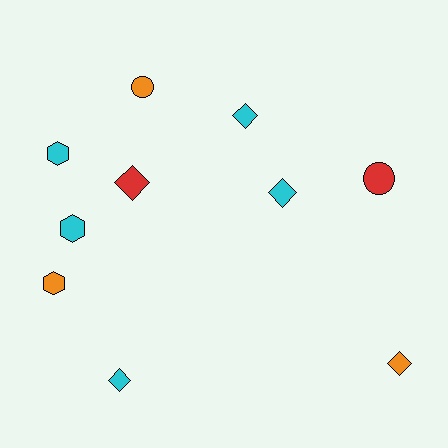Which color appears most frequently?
Cyan, with 5 objects.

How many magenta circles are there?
There are no magenta circles.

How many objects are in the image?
There are 10 objects.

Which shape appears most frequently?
Diamond, with 5 objects.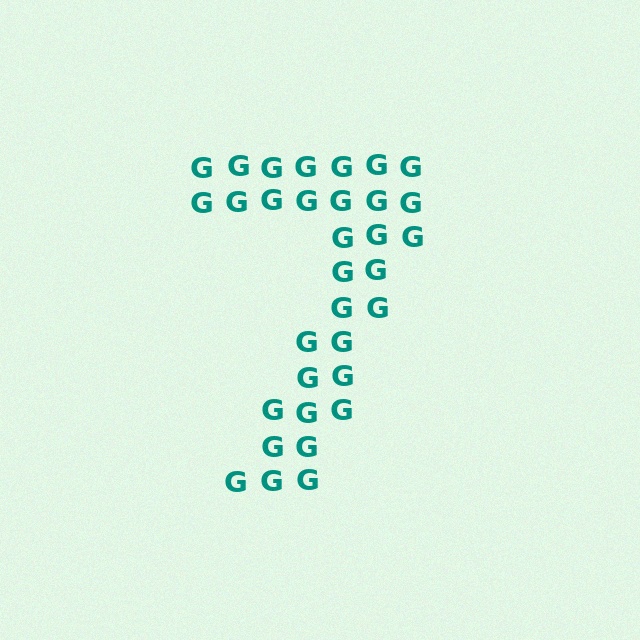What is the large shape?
The large shape is the digit 7.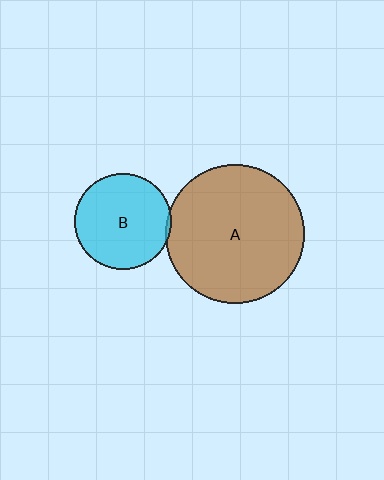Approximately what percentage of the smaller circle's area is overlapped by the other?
Approximately 5%.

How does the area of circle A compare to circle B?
Approximately 2.1 times.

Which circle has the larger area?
Circle A (brown).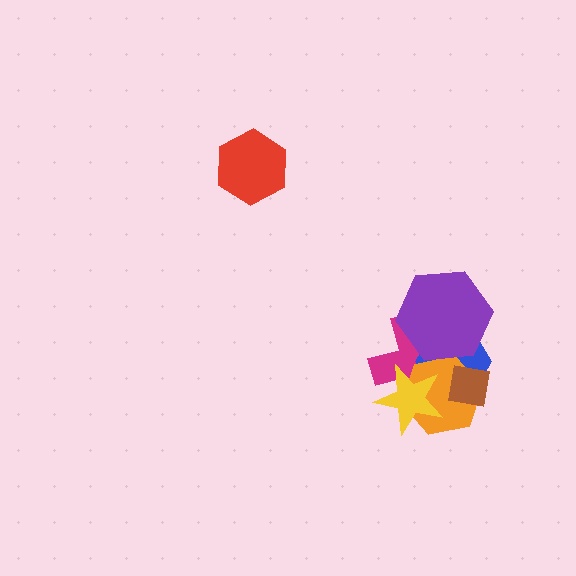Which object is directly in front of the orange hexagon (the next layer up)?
The yellow star is directly in front of the orange hexagon.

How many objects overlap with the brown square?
3 objects overlap with the brown square.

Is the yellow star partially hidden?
No, no other shape covers it.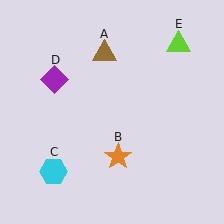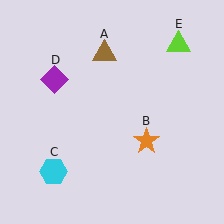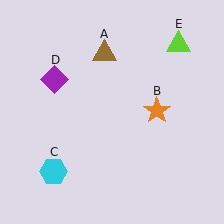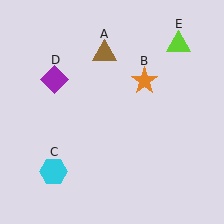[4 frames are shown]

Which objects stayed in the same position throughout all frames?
Brown triangle (object A) and cyan hexagon (object C) and purple diamond (object D) and lime triangle (object E) remained stationary.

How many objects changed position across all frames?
1 object changed position: orange star (object B).